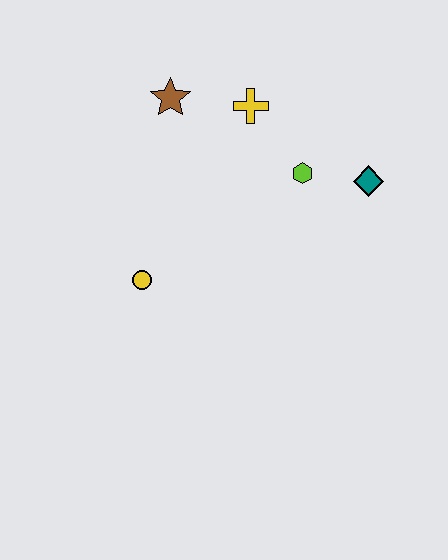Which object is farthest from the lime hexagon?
The yellow circle is farthest from the lime hexagon.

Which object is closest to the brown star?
The yellow cross is closest to the brown star.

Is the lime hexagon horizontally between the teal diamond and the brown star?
Yes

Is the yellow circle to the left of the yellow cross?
Yes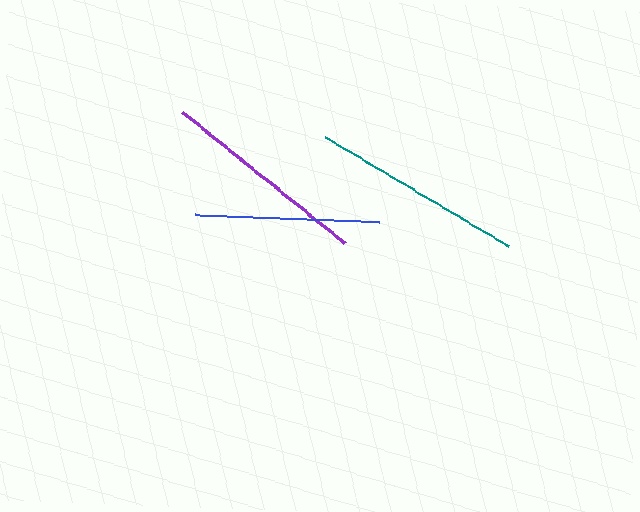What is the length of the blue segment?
The blue segment is approximately 184 pixels long.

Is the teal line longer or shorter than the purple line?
The teal line is longer than the purple line.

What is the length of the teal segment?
The teal segment is approximately 213 pixels long.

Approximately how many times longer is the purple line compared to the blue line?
The purple line is approximately 1.1 times the length of the blue line.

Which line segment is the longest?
The teal line is the longest at approximately 213 pixels.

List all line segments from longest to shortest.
From longest to shortest: teal, purple, blue.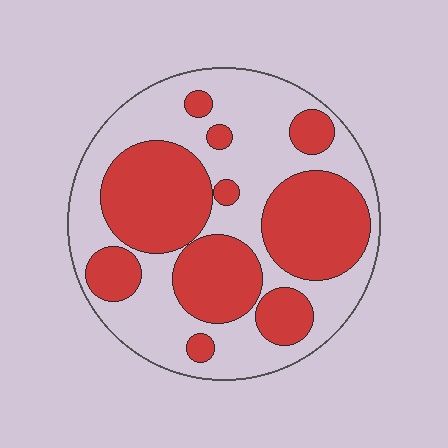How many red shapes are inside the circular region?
10.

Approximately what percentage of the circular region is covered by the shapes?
Approximately 45%.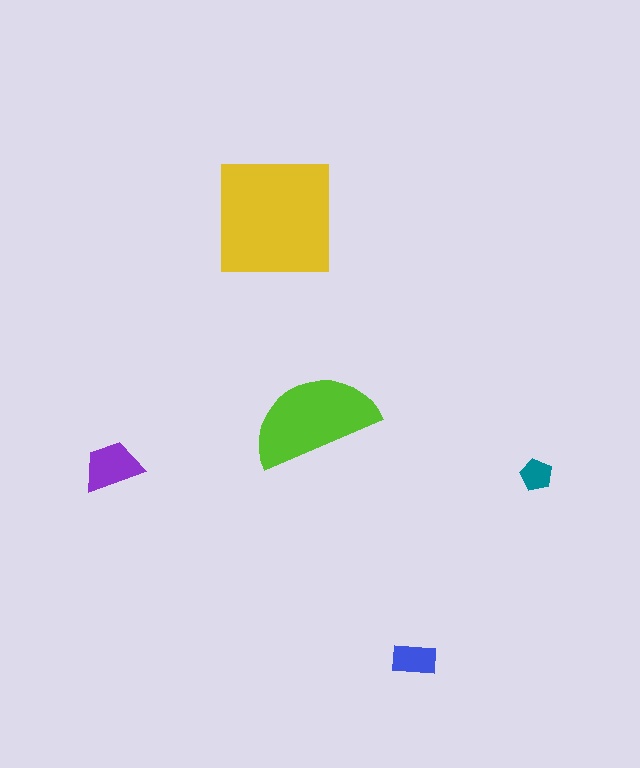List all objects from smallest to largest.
The teal pentagon, the blue rectangle, the purple trapezoid, the lime semicircle, the yellow square.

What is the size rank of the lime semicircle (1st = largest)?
2nd.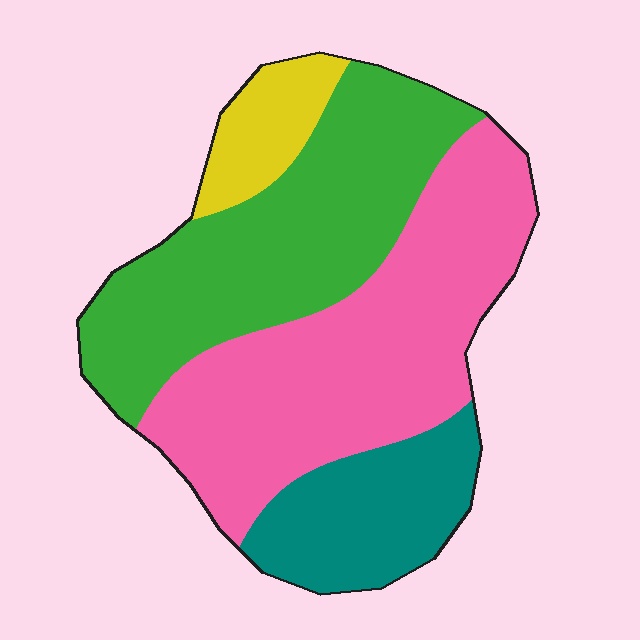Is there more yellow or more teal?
Teal.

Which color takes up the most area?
Pink, at roughly 40%.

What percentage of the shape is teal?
Teal covers about 15% of the shape.